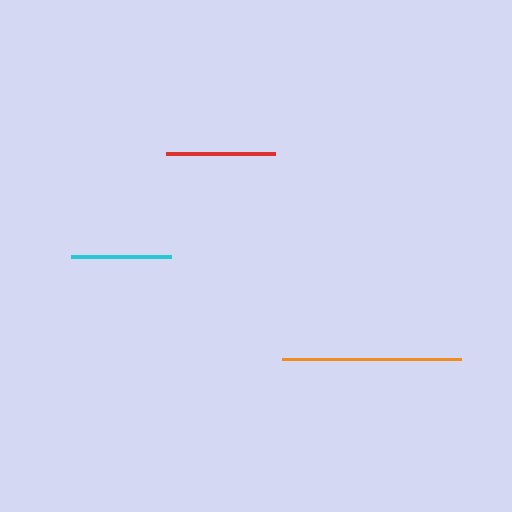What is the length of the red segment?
The red segment is approximately 109 pixels long.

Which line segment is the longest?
The orange line is the longest at approximately 179 pixels.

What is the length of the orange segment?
The orange segment is approximately 179 pixels long.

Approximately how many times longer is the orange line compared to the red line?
The orange line is approximately 1.6 times the length of the red line.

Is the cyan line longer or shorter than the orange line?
The orange line is longer than the cyan line.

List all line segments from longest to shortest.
From longest to shortest: orange, red, cyan.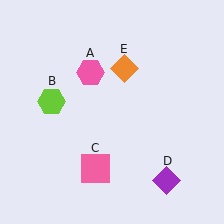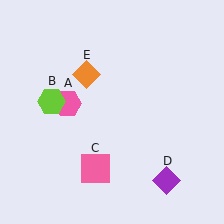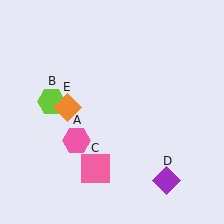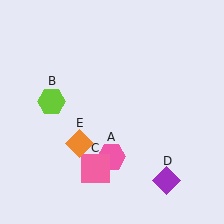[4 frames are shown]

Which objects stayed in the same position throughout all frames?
Lime hexagon (object B) and pink square (object C) and purple diamond (object D) remained stationary.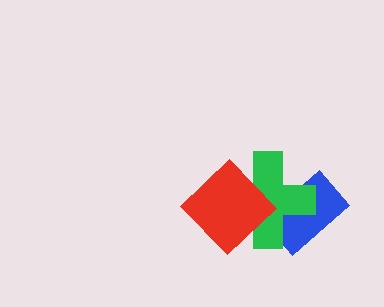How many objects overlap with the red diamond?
1 object overlaps with the red diamond.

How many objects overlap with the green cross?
2 objects overlap with the green cross.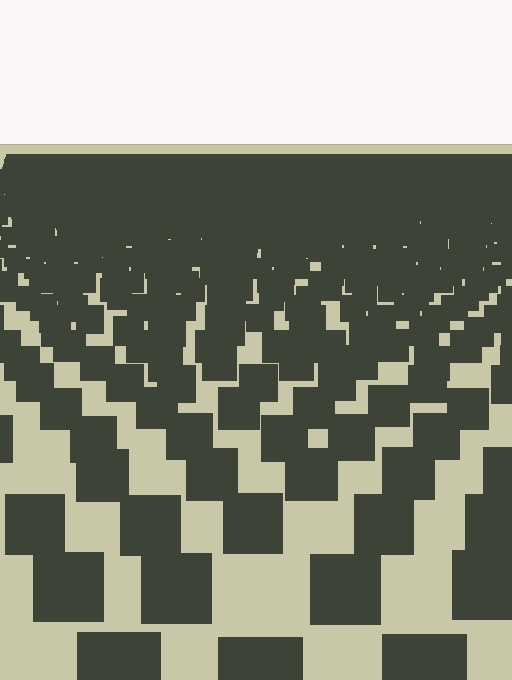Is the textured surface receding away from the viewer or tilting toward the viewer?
The surface is receding away from the viewer. Texture elements get smaller and denser toward the top.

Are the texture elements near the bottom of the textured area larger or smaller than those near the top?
Larger. Near the bottom, elements are closer to the viewer and appear at a bigger on-screen size.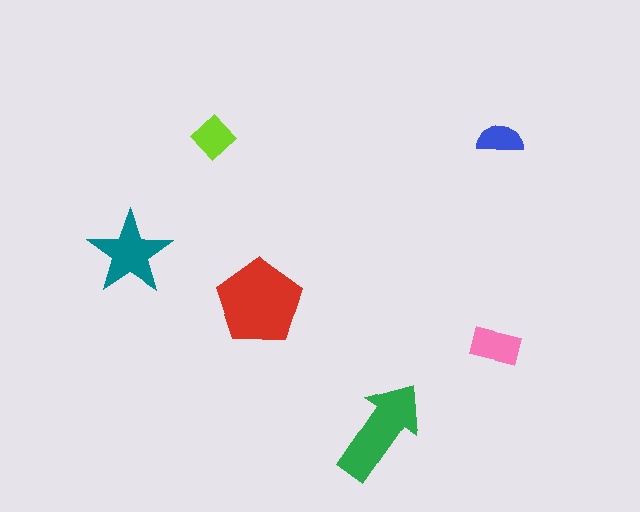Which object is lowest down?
The green arrow is bottommost.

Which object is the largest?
The red pentagon.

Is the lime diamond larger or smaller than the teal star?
Smaller.